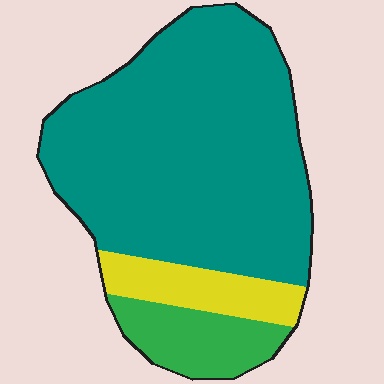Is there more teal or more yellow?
Teal.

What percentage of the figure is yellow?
Yellow covers around 10% of the figure.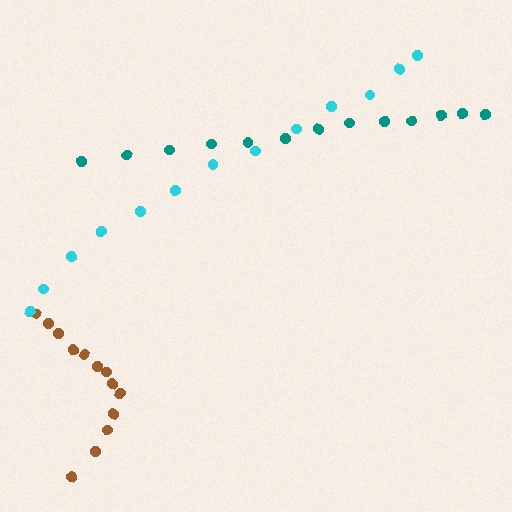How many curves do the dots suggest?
There are 3 distinct paths.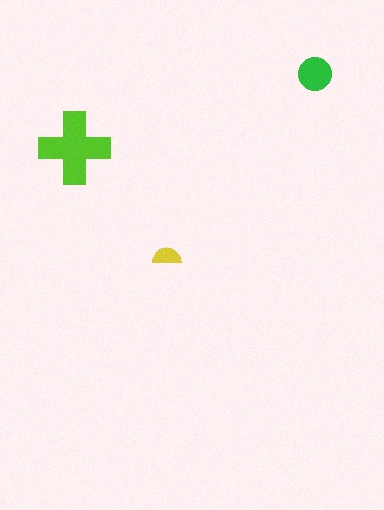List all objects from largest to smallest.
The lime cross, the green circle, the yellow semicircle.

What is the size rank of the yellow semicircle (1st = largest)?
3rd.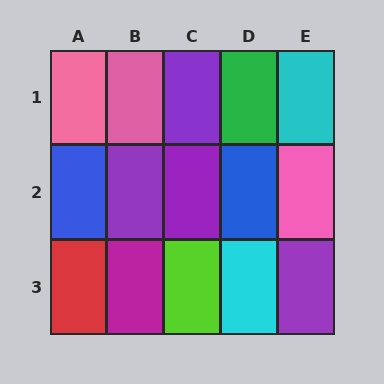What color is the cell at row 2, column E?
Pink.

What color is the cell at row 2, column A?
Blue.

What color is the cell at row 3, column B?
Magenta.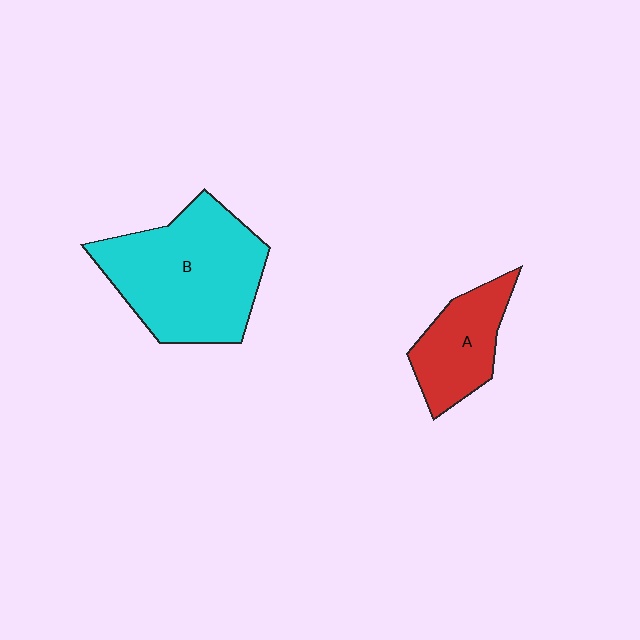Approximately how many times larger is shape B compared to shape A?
Approximately 2.0 times.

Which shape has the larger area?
Shape B (cyan).